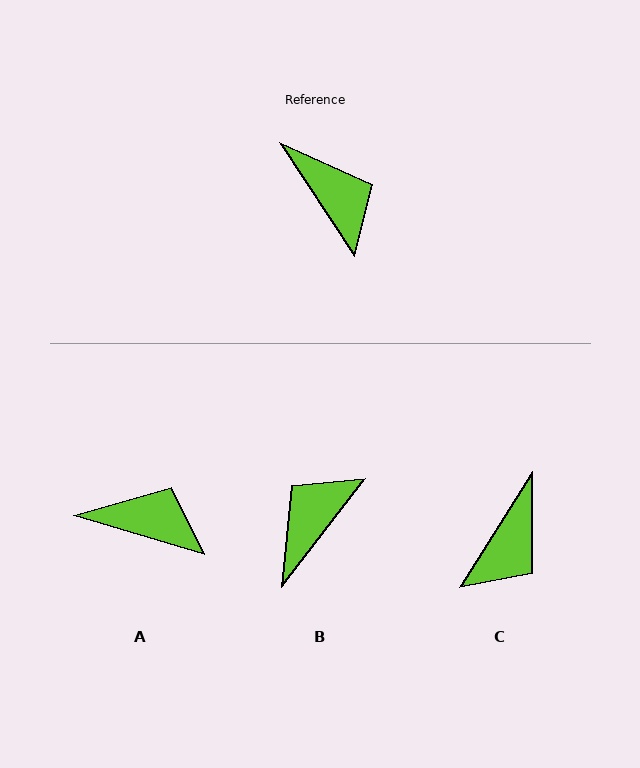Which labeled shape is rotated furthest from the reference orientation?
B, about 109 degrees away.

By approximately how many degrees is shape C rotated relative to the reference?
Approximately 65 degrees clockwise.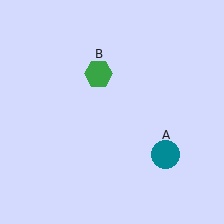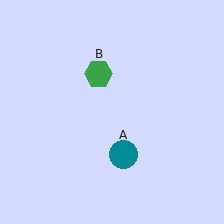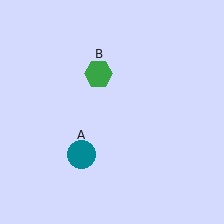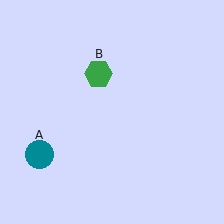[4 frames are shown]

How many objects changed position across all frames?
1 object changed position: teal circle (object A).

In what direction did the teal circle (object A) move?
The teal circle (object A) moved left.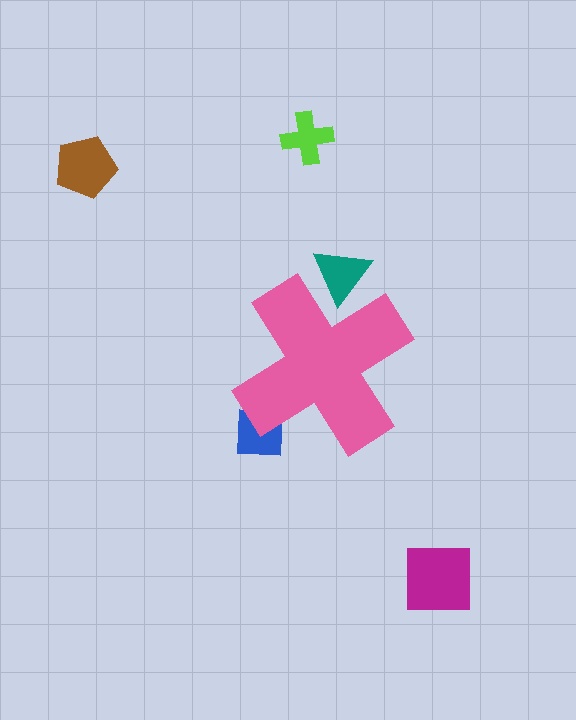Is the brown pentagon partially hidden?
No, the brown pentagon is fully visible.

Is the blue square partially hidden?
Yes, the blue square is partially hidden behind the pink cross.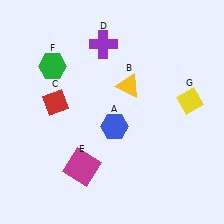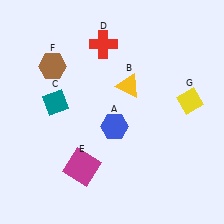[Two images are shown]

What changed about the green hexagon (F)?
In Image 1, F is green. In Image 2, it changed to brown.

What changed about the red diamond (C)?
In Image 1, C is red. In Image 2, it changed to teal.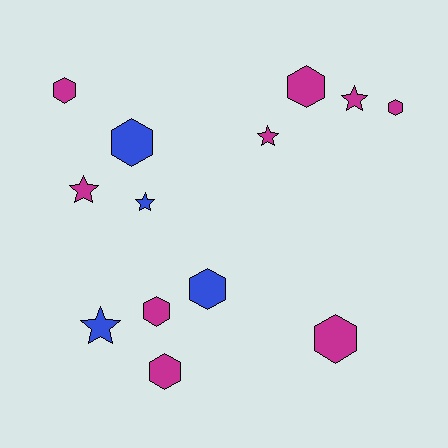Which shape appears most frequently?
Hexagon, with 8 objects.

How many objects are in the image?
There are 13 objects.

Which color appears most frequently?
Magenta, with 9 objects.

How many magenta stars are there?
There are 3 magenta stars.